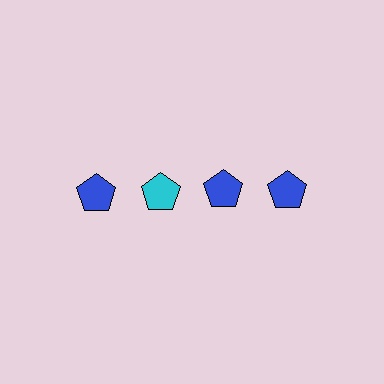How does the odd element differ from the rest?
It has a different color: cyan instead of blue.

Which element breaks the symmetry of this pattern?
The cyan pentagon in the top row, second from left column breaks the symmetry. All other shapes are blue pentagons.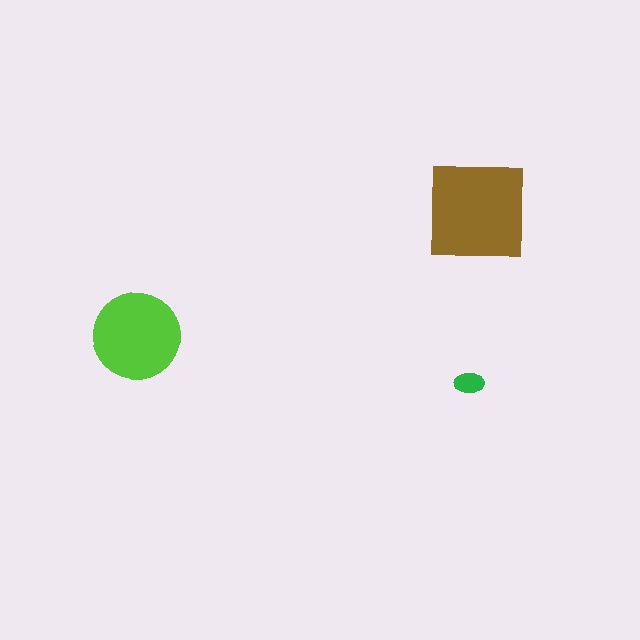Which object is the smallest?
The green ellipse.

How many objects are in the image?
There are 3 objects in the image.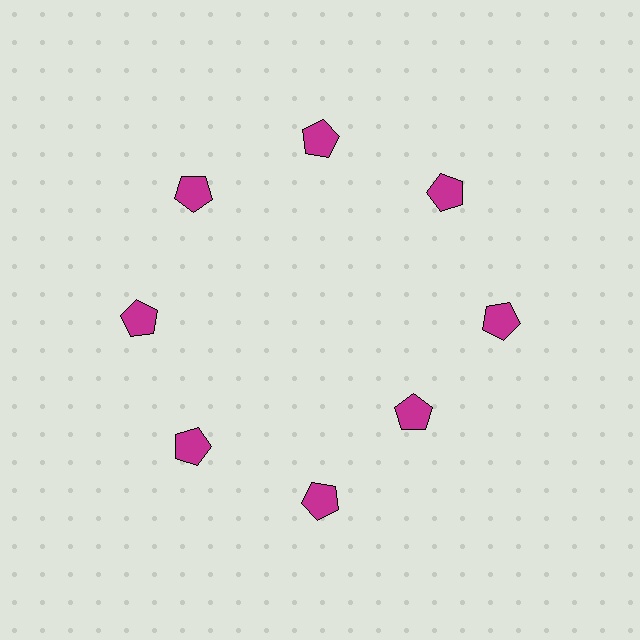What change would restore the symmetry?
The symmetry would be restored by moving it outward, back onto the ring so that all 8 pentagons sit at equal angles and equal distance from the center.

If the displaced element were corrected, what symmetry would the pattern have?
It would have 8-fold rotational symmetry — the pattern would map onto itself every 45 degrees.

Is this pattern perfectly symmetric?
No. The 8 magenta pentagons are arranged in a ring, but one element near the 4 o'clock position is pulled inward toward the center, breaking the 8-fold rotational symmetry.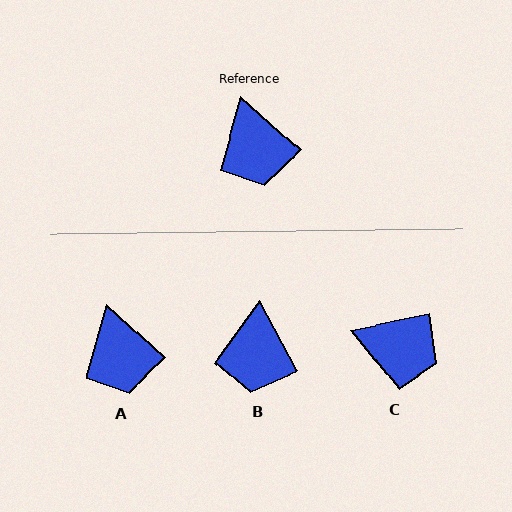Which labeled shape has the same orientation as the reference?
A.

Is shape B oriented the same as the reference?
No, it is off by about 20 degrees.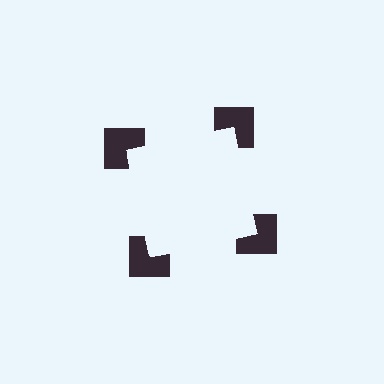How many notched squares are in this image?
There are 4 — one at each vertex of the illusory square.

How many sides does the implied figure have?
4 sides.